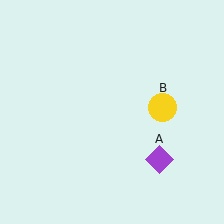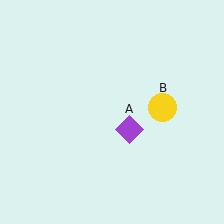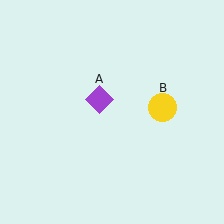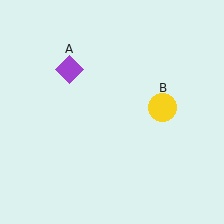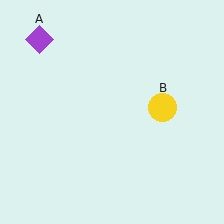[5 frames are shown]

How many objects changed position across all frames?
1 object changed position: purple diamond (object A).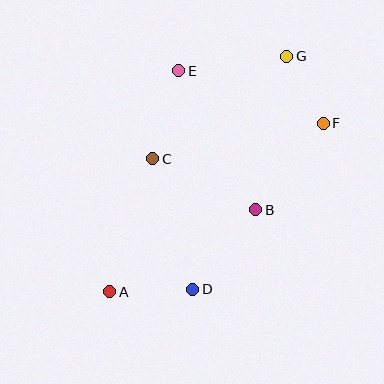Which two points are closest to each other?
Points F and G are closest to each other.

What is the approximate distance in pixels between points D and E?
The distance between D and E is approximately 219 pixels.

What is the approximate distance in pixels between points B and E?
The distance between B and E is approximately 159 pixels.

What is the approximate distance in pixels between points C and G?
The distance between C and G is approximately 169 pixels.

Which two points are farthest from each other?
Points A and G are farthest from each other.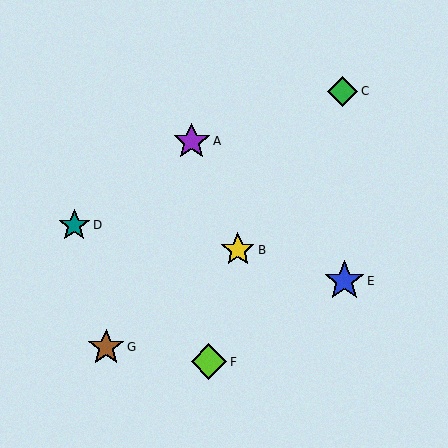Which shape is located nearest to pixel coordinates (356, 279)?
The blue star (labeled E) at (344, 281) is nearest to that location.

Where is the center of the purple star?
The center of the purple star is at (192, 141).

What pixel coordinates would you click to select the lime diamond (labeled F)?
Click at (209, 362) to select the lime diamond F.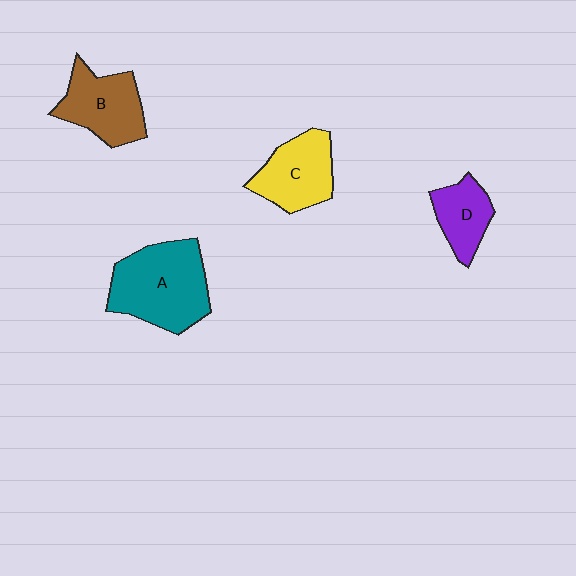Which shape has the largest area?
Shape A (teal).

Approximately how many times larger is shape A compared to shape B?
Approximately 1.4 times.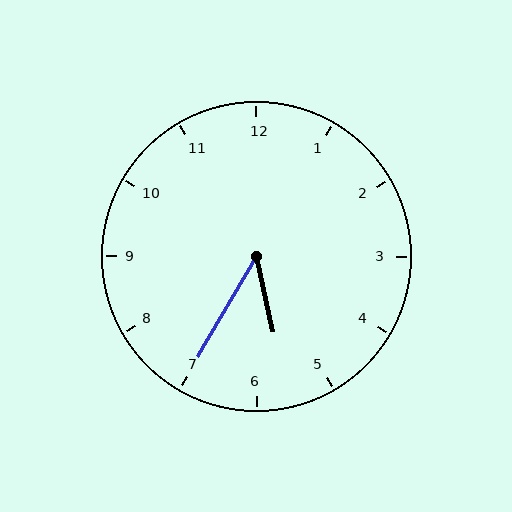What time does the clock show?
5:35.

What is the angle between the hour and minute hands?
Approximately 42 degrees.